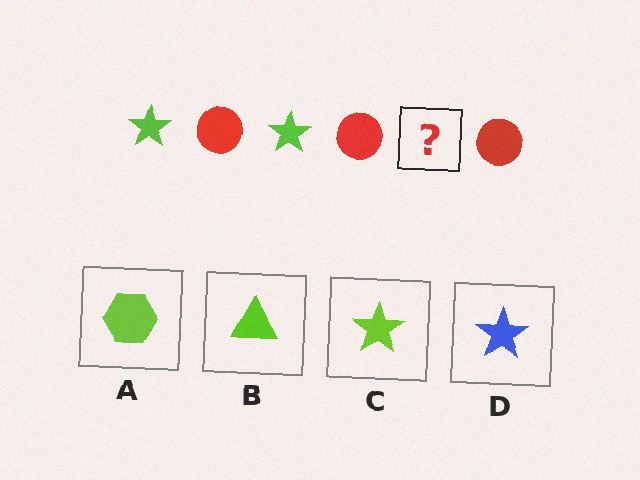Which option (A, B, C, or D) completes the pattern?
C.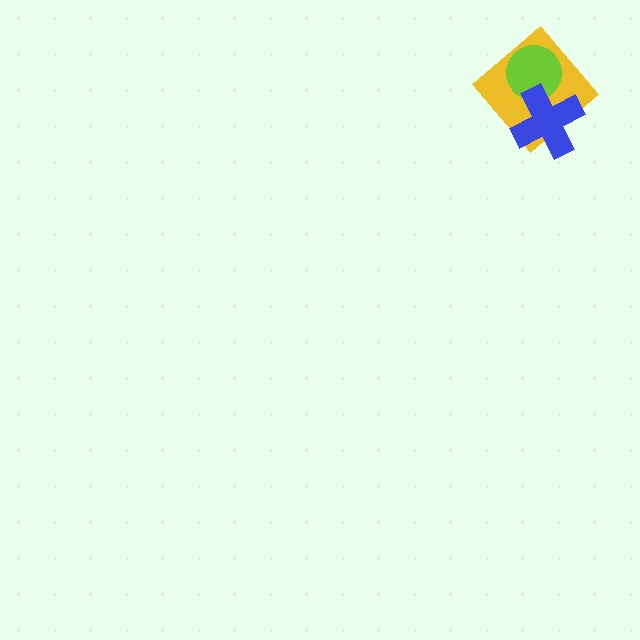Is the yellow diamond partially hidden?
Yes, it is partially covered by another shape.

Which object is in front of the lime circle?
The blue cross is in front of the lime circle.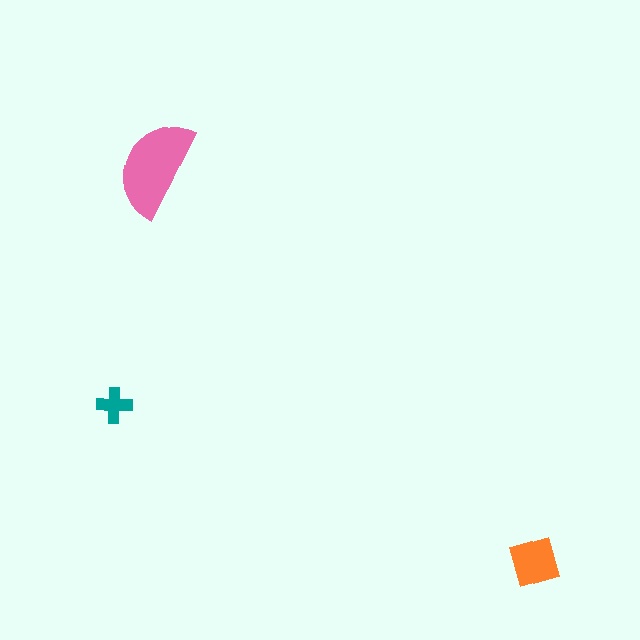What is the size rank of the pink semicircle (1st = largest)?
1st.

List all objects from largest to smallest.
The pink semicircle, the orange diamond, the teal cross.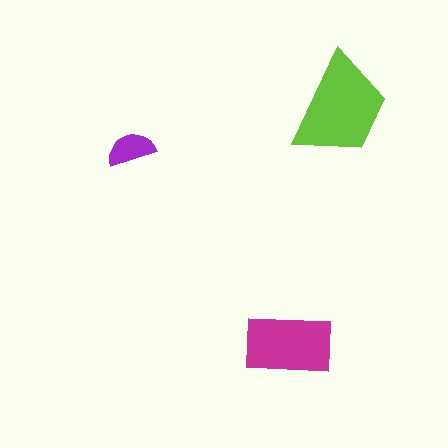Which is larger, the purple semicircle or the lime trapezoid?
The lime trapezoid.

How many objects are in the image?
There are 3 objects in the image.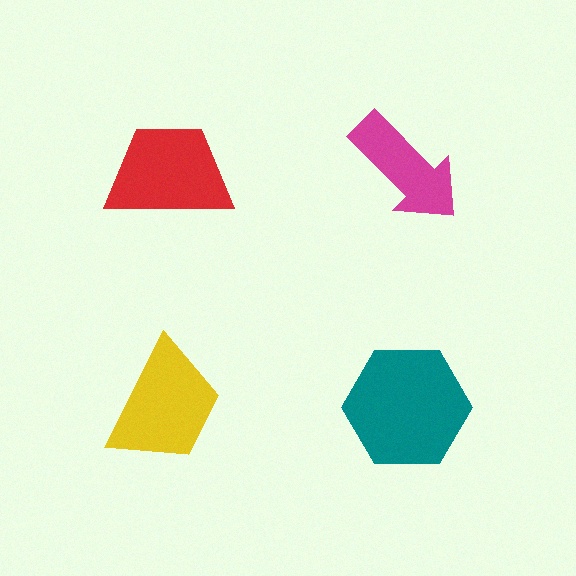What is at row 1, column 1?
A red trapezoid.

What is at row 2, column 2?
A teal hexagon.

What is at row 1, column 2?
A magenta arrow.